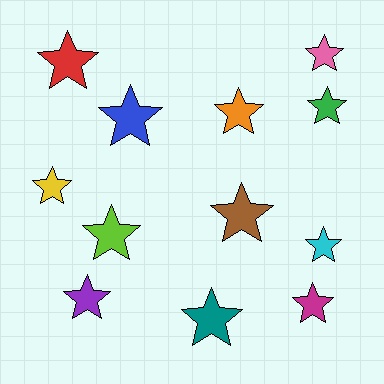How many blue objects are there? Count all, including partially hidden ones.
There is 1 blue object.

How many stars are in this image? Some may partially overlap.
There are 12 stars.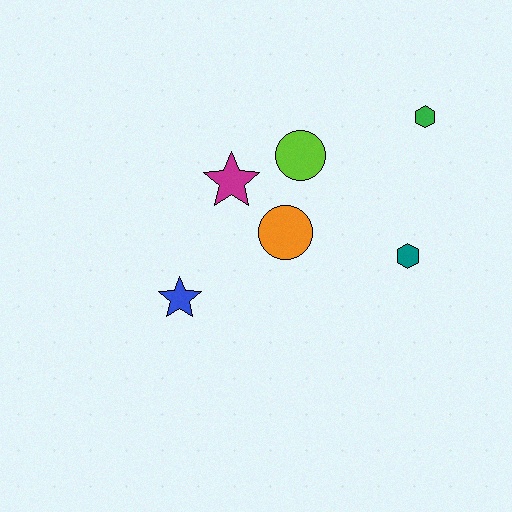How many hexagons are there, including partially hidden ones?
There are 2 hexagons.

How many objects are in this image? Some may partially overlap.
There are 6 objects.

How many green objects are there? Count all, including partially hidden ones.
There is 1 green object.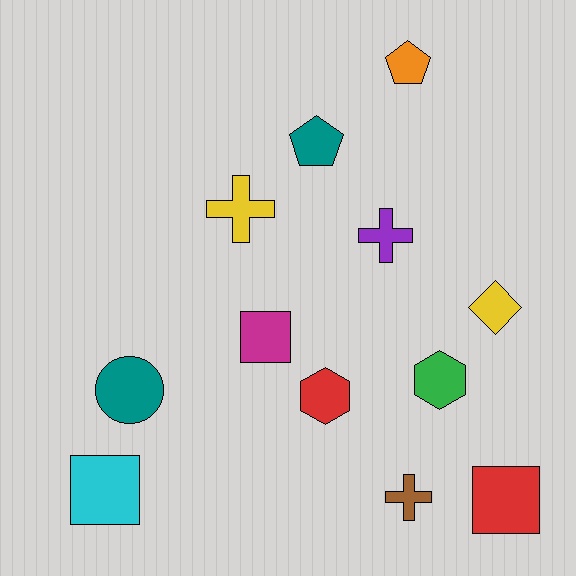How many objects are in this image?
There are 12 objects.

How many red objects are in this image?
There are 2 red objects.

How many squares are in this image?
There are 3 squares.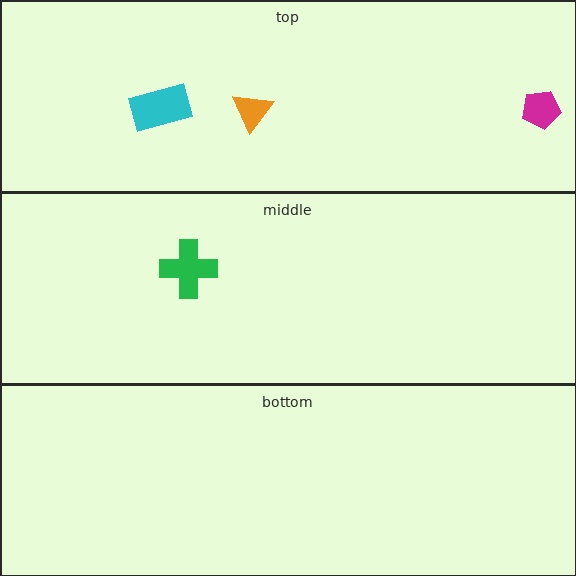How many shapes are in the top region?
3.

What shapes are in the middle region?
The green cross.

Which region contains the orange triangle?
The top region.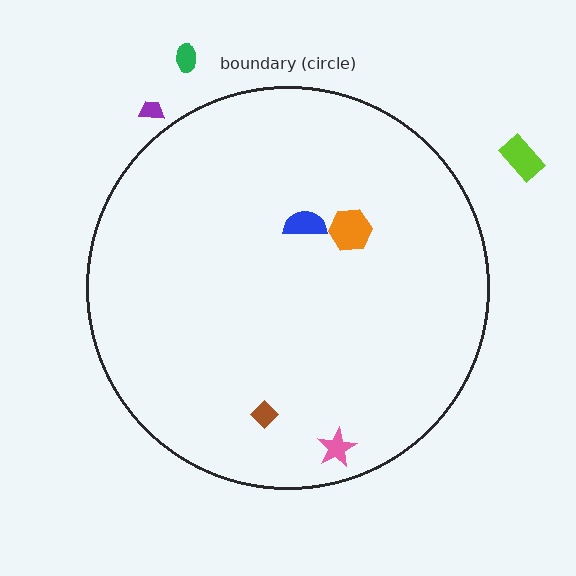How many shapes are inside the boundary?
4 inside, 3 outside.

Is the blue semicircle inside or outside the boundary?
Inside.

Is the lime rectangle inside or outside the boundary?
Outside.